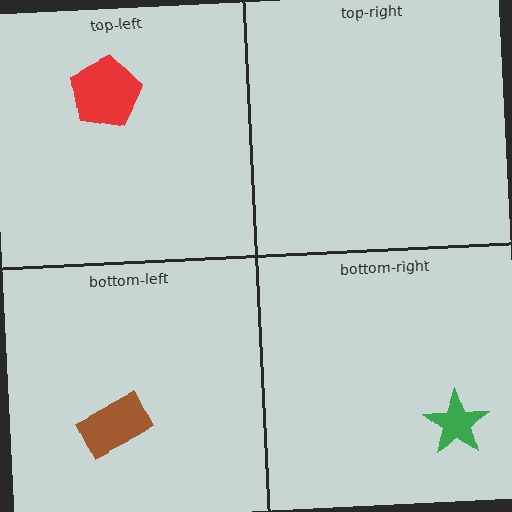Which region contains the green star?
The bottom-right region.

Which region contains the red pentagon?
The top-left region.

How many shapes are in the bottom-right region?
1.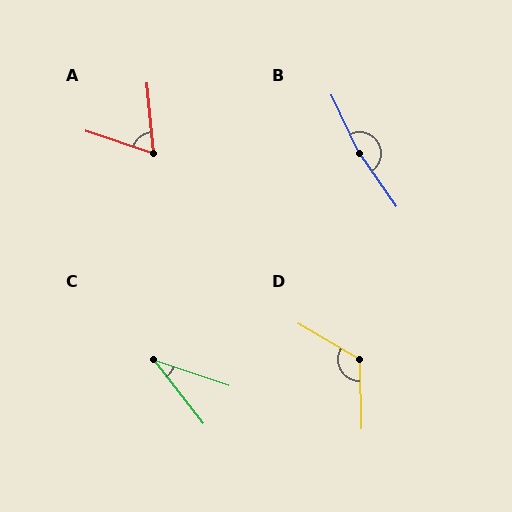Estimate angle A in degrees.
Approximately 66 degrees.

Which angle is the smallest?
C, at approximately 33 degrees.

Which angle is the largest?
B, at approximately 170 degrees.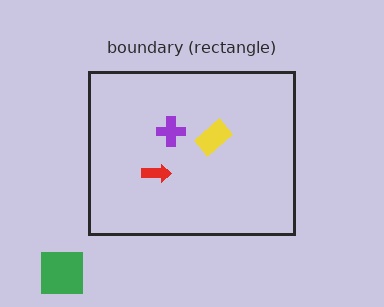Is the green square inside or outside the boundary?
Outside.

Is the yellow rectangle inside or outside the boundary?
Inside.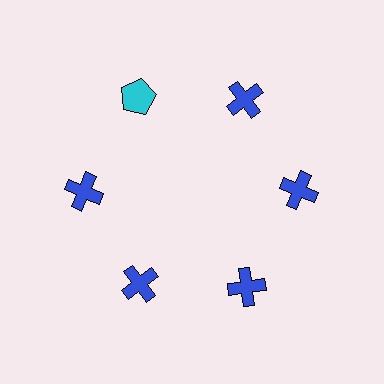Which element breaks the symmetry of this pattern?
The cyan pentagon at roughly the 11 o'clock position breaks the symmetry. All other shapes are blue crosses.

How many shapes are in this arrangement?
There are 6 shapes arranged in a ring pattern.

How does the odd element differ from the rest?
It differs in both color (cyan instead of blue) and shape (pentagon instead of cross).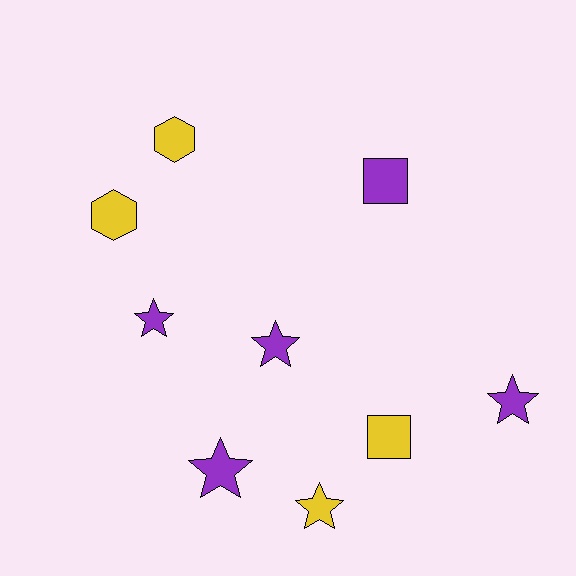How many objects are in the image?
There are 9 objects.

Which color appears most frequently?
Purple, with 5 objects.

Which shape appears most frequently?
Star, with 5 objects.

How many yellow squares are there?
There is 1 yellow square.